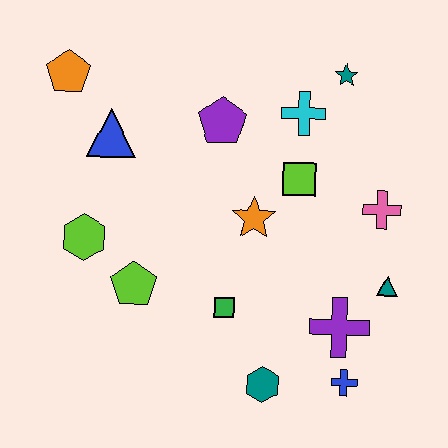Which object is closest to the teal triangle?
The purple cross is closest to the teal triangle.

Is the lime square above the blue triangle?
No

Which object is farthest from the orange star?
The orange pentagon is farthest from the orange star.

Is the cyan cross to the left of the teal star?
Yes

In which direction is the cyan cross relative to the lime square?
The cyan cross is above the lime square.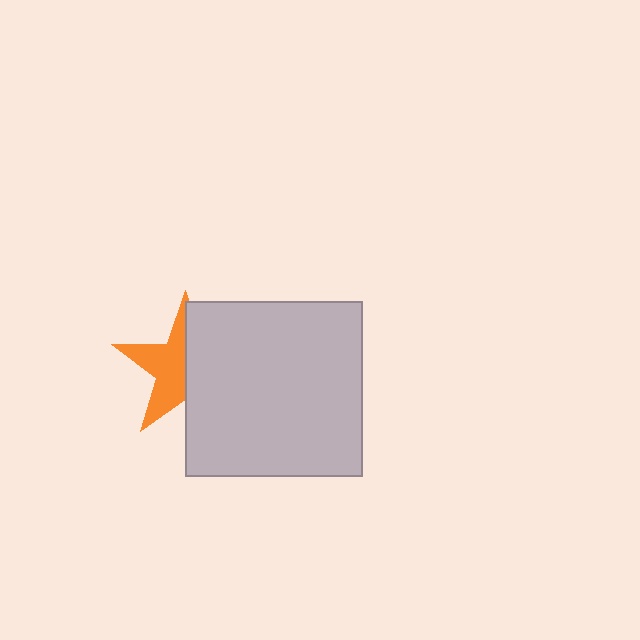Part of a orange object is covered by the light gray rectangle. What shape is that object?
It is a star.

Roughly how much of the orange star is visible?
About half of it is visible (roughly 50%).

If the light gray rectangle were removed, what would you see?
You would see the complete orange star.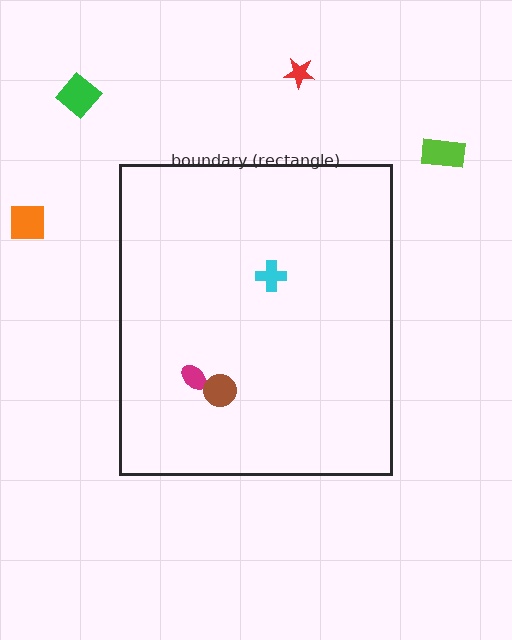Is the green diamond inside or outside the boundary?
Outside.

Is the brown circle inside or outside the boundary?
Inside.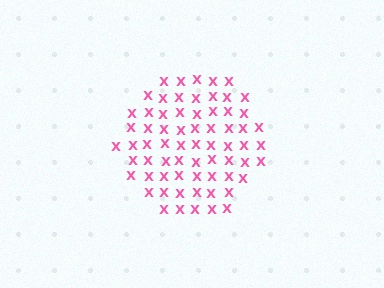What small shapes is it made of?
It is made of small letter X's.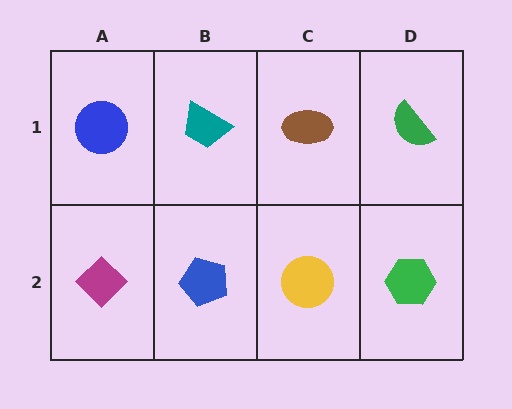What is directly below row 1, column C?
A yellow circle.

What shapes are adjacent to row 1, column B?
A blue pentagon (row 2, column B), a blue circle (row 1, column A), a brown ellipse (row 1, column C).